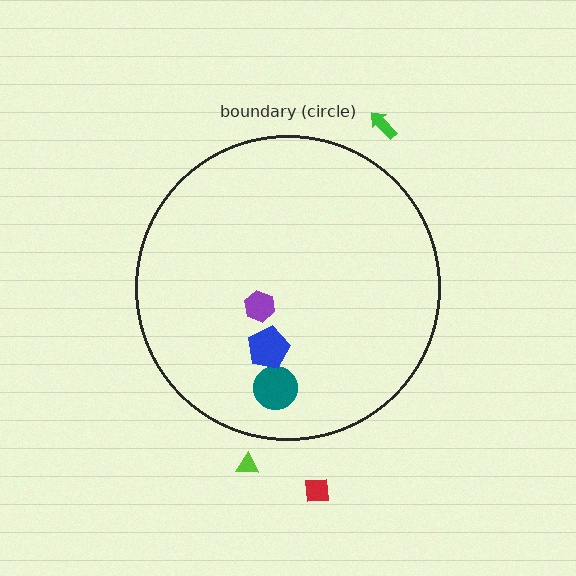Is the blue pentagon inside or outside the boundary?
Inside.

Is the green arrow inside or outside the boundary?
Outside.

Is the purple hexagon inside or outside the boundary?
Inside.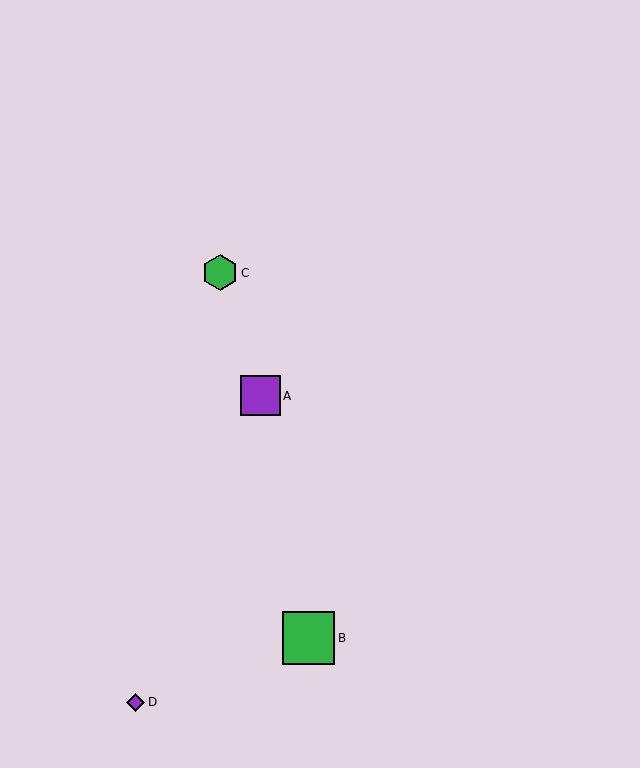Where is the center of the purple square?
The center of the purple square is at (260, 396).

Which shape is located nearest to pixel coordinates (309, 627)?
The green square (labeled B) at (309, 638) is nearest to that location.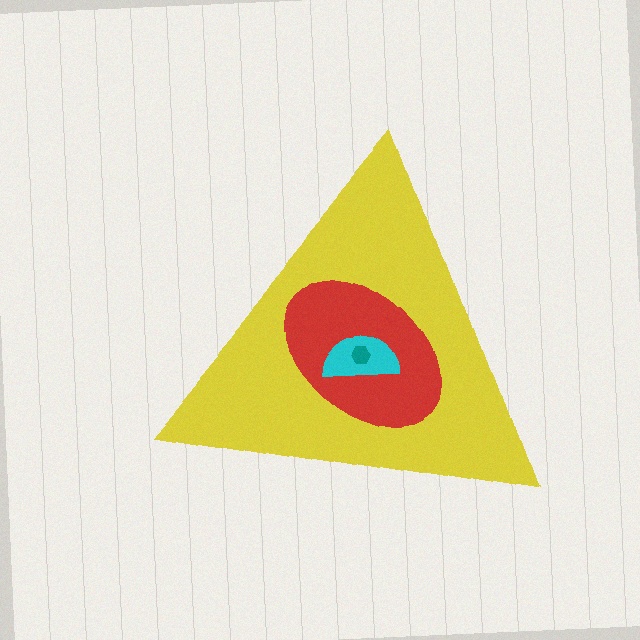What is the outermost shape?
The yellow triangle.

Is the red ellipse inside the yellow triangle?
Yes.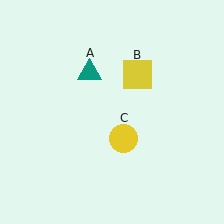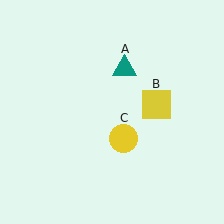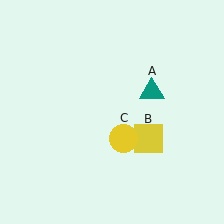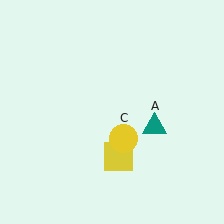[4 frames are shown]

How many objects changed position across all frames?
2 objects changed position: teal triangle (object A), yellow square (object B).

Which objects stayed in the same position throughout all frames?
Yellow circle (object C) remained stationary.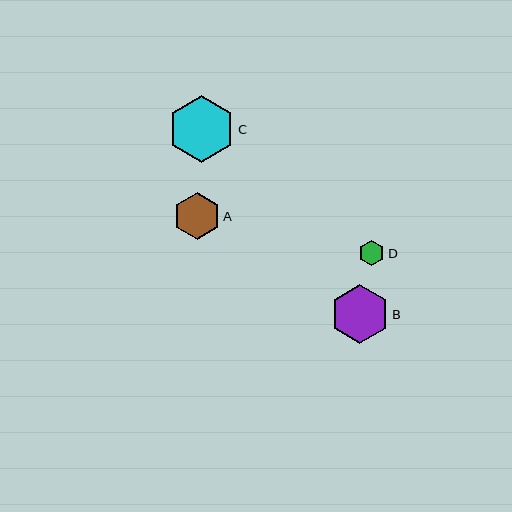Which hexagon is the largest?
Hexagon C is the largest with a size of approximately 67 pixels.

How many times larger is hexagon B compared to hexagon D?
Hexagon B is approximately 2.3 times the size of hexagon D.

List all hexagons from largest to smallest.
From largest to smallest: C, B, A, D.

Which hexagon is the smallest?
Hexagon D is the smallest with a size of approximately 26 pixels.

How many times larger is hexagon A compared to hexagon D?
Hexagon A is approximately 1.8 times the size of hexagon D.